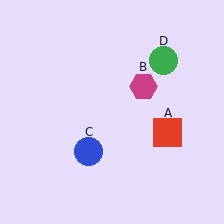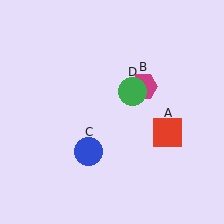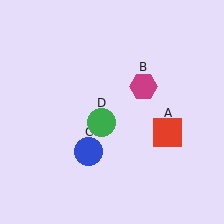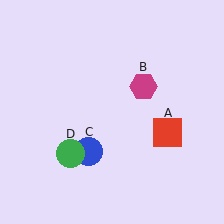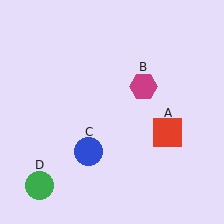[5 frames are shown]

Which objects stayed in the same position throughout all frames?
Red square (object A) and magenta hexagon (object B) and blue circle (object C) remained stationary.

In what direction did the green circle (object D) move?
The green circle (object D) moved down and to the left.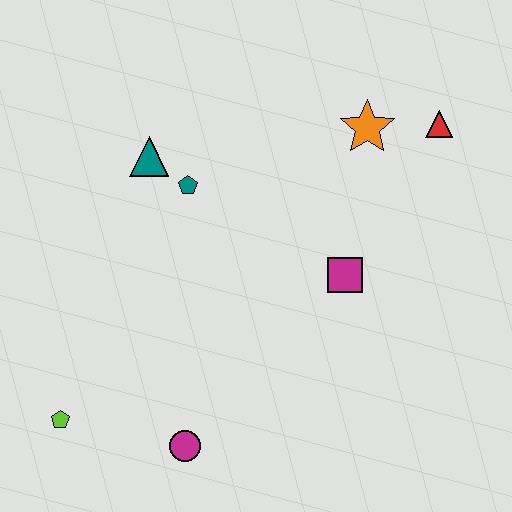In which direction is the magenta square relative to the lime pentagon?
The magenta square is to the right of the lime pentagon.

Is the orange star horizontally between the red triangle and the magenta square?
Yes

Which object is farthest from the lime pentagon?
The red triangle is farthest from the lime pentagon.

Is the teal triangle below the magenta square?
No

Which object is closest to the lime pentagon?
The magenta circle is closest to the lime pentagon.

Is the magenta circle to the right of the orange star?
No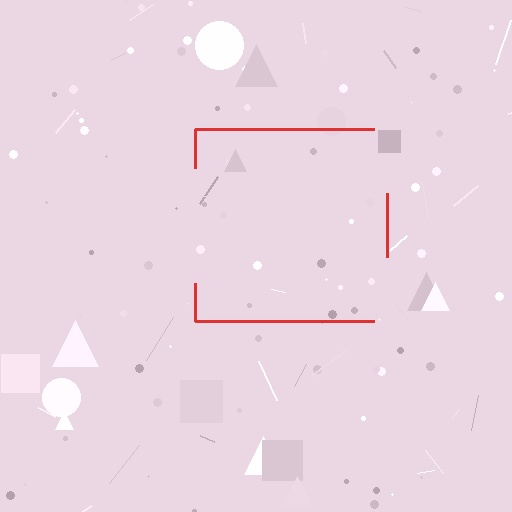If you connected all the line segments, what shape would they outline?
They would outline a square.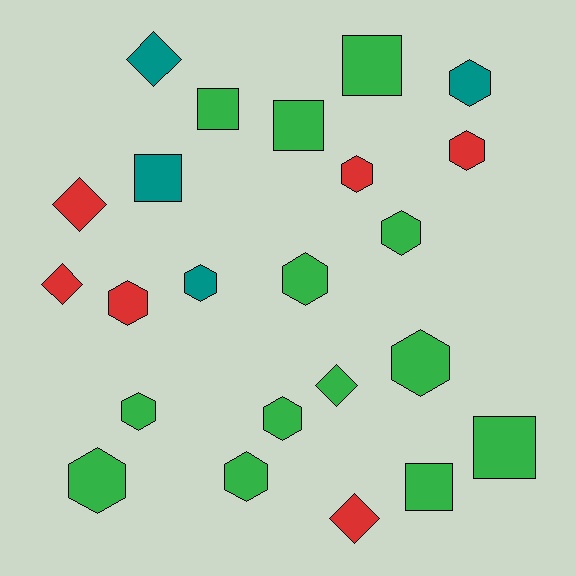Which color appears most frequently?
Green, with 13 objects.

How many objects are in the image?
There are 23 objects.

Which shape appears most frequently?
Hexagon, with 12 objects.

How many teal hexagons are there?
There are 2 teal hexagons.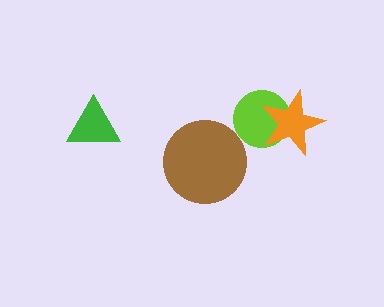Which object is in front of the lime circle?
The orange star is in front of the lime circle.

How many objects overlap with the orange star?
1 object overlaps with the orange star.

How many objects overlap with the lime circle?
1 object overlaps with the lime circle.